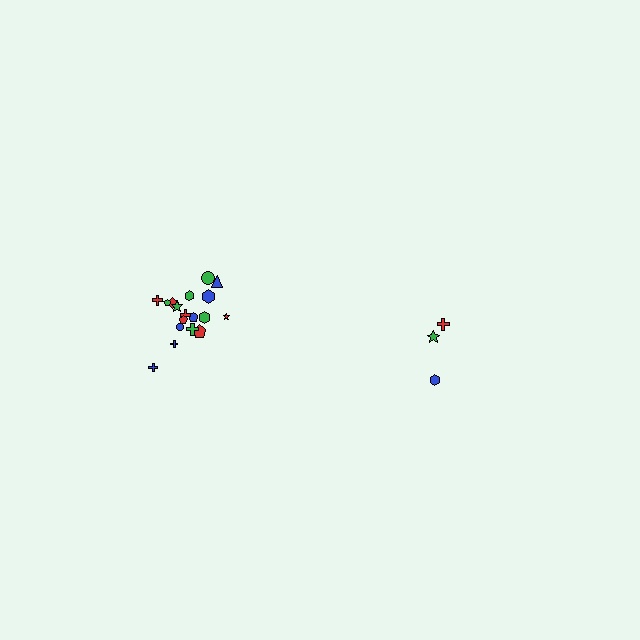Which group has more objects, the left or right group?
The left group.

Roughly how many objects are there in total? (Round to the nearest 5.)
Roughly 20 objects in total.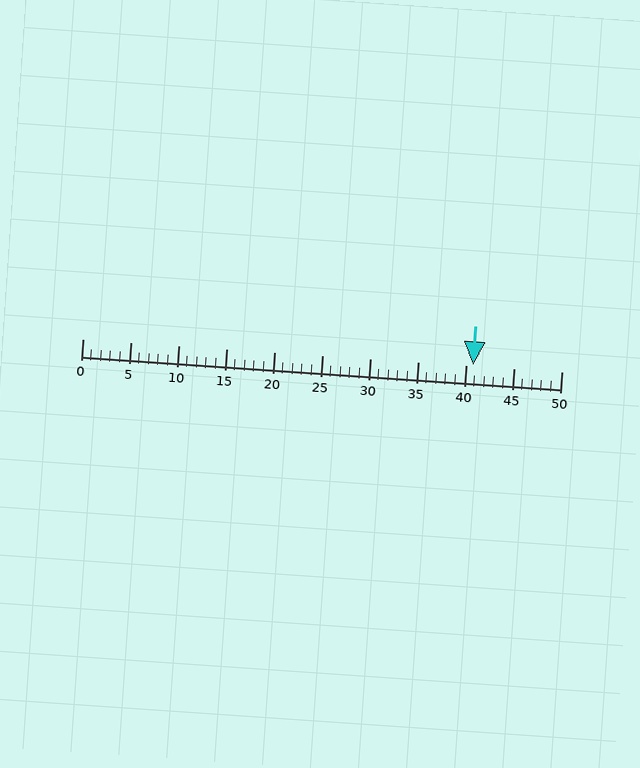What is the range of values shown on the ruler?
The ruler shows values from 0 to 50.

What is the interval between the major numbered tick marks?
The major tick marks are spaced 5 units apart.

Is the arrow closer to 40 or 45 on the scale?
The arrow is closer to 40.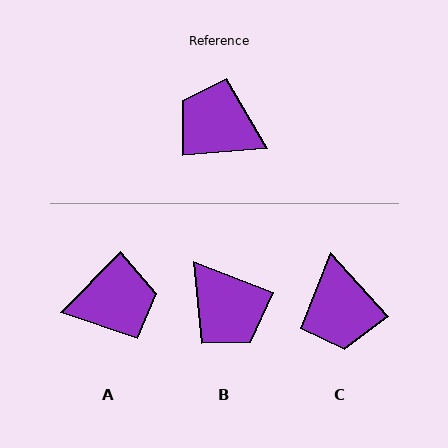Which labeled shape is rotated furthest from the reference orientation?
B, about 155 degrees away.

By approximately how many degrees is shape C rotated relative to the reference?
Approximately 128 degrees counter-clockwise.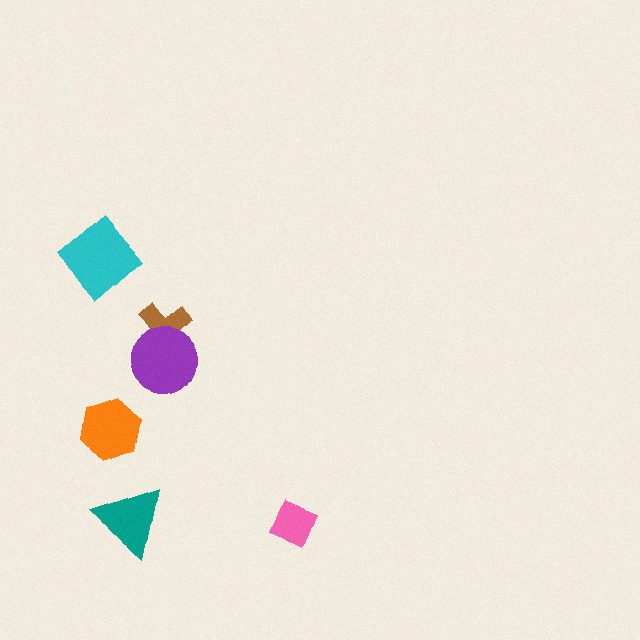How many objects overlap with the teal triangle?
0 objects overlap with the teal triangle.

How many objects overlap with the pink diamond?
0 objects overlap with the pink diamond.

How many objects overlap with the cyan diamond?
0 objects overlap with the cyan diamond.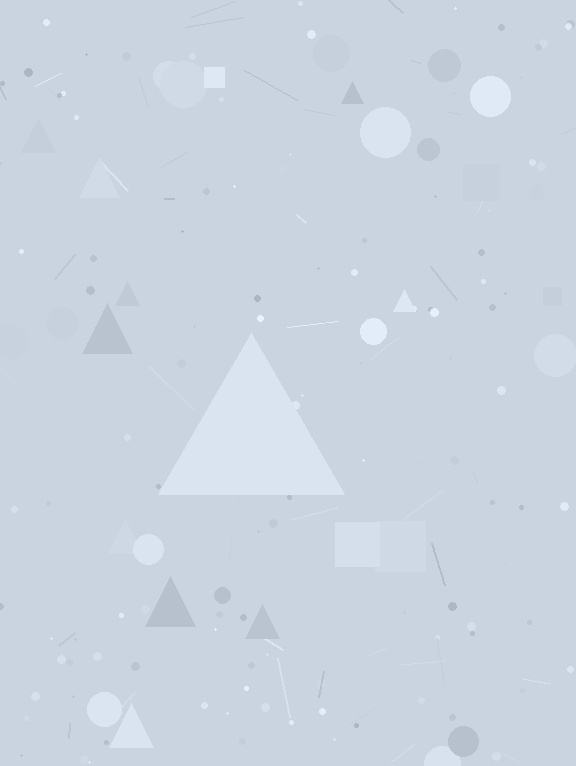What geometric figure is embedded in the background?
A triangle is embedded in the background.